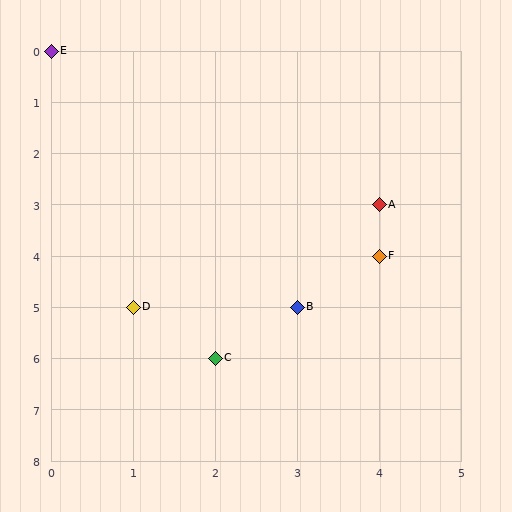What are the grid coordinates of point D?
Point D is at grid coordinates (1, 5).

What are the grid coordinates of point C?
Point C is at grid coordinates (2, 6).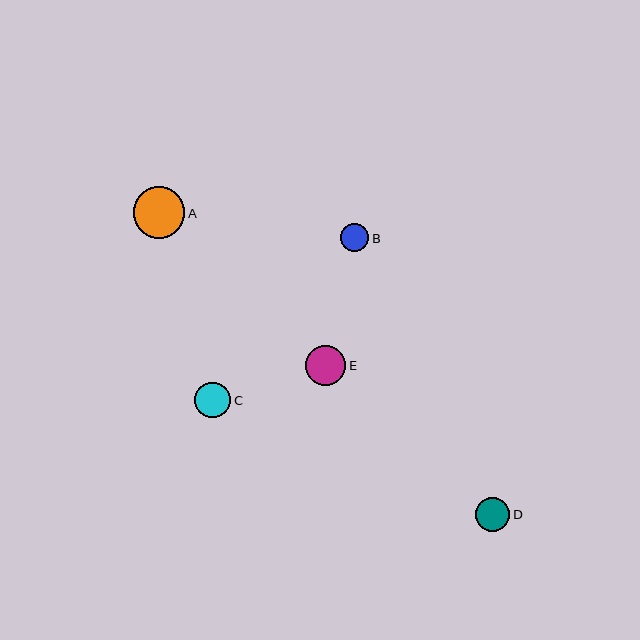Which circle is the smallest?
Circle B is the smallest with a size of approximately 28 pixels.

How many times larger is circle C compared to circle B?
Circle C is approximately 1.3 times the size of circle B.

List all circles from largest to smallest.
From largest to smallest: A, E, C, D, B.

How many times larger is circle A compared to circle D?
Circle A is approximately 1.5 times the size of circle D.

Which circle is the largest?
Circle A is the largest with a size of approximately 52 pixels.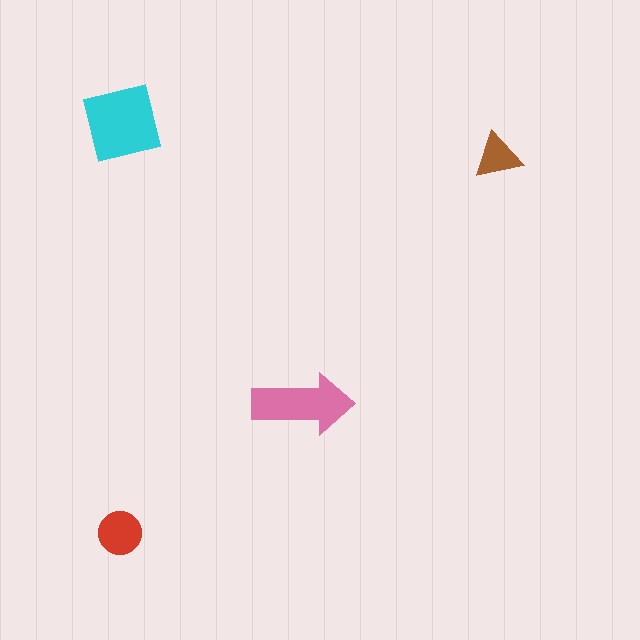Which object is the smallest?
The brown triangle.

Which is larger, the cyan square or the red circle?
The cyan square.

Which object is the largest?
The cyan square.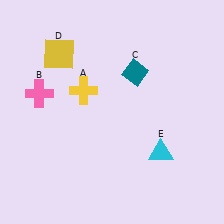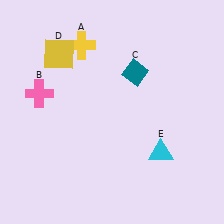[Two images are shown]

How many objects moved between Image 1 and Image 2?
1 object moved between the two images.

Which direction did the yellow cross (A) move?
The yellow cross (A) moved up.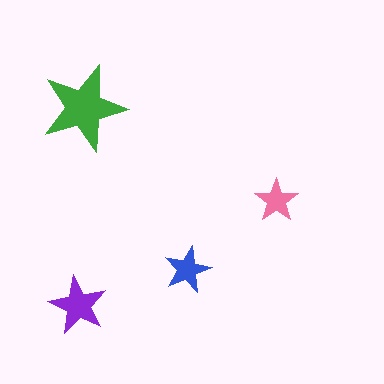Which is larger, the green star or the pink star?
The green one.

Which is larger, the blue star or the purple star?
The purple one.